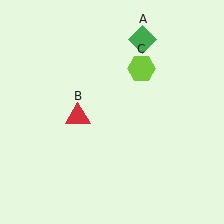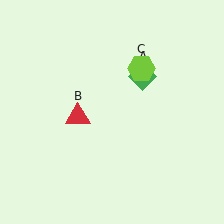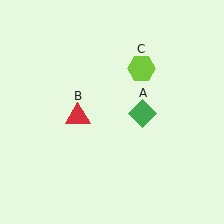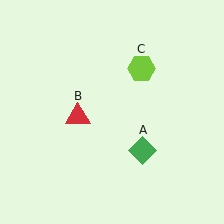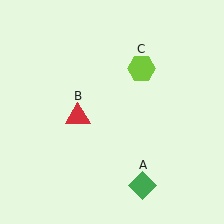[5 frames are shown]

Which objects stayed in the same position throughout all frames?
Red triangle (object B) and lime hexagon (object C) remained stationary.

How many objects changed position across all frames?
1 object changed position: green diamond (object A).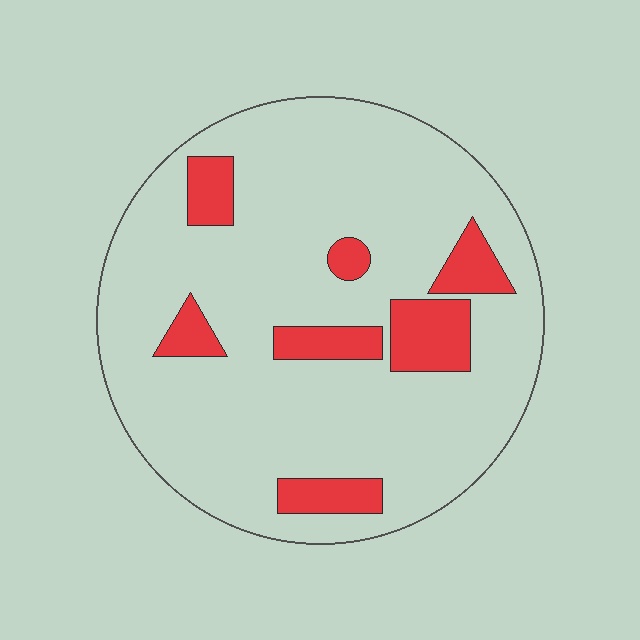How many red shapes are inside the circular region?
7.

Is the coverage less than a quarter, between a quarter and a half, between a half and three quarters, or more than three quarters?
Less than a quarter.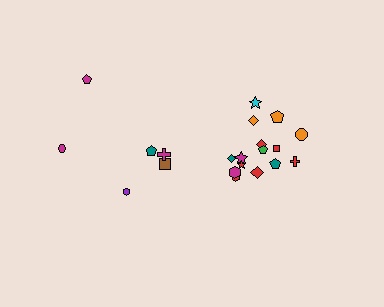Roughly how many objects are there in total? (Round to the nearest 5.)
Roughly 20 objects in total.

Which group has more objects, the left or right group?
The right group.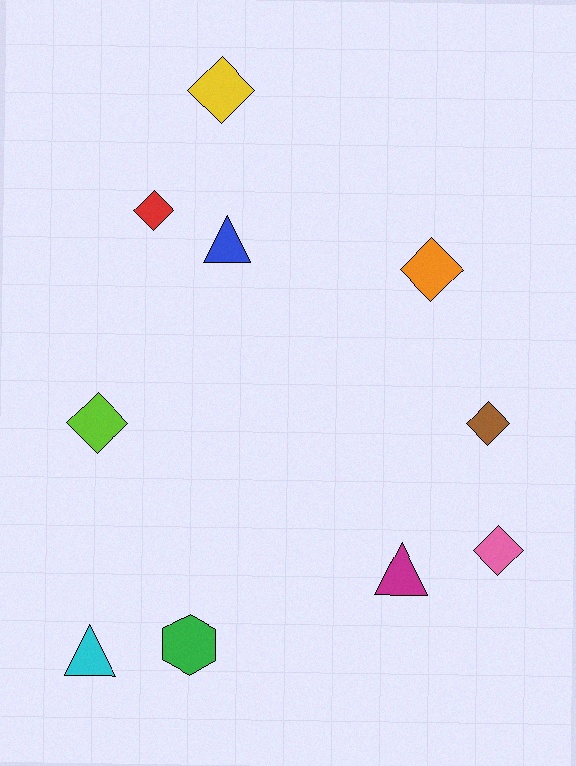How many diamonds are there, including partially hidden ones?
There are 6 diamonds.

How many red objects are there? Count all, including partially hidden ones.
There is 1 red object.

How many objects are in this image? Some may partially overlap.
There are 10 objects.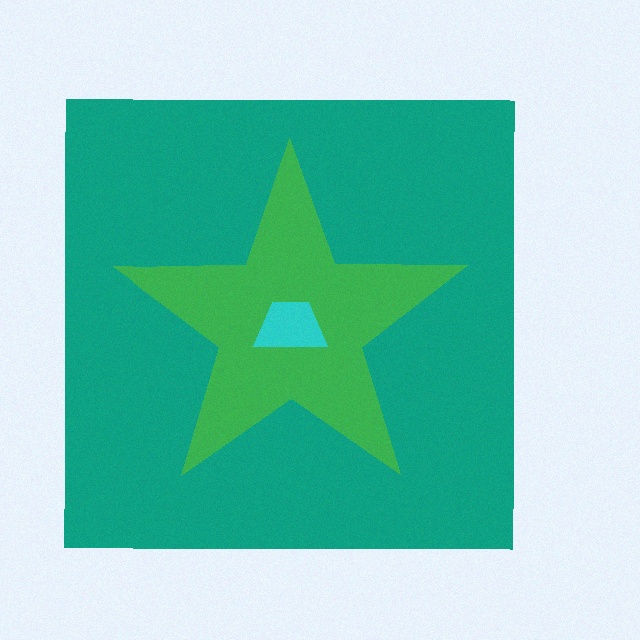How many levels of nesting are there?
3.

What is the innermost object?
The cyan trapezoid.